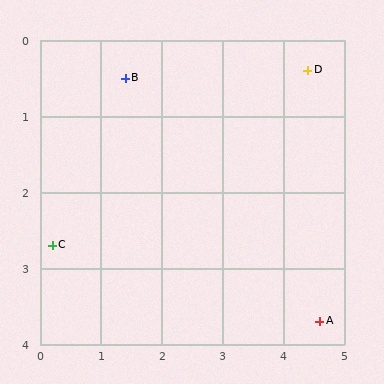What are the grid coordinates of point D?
Point D is at approximately (4.4, 0.4).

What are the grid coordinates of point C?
Point C is at approximately (0.2, 2.7).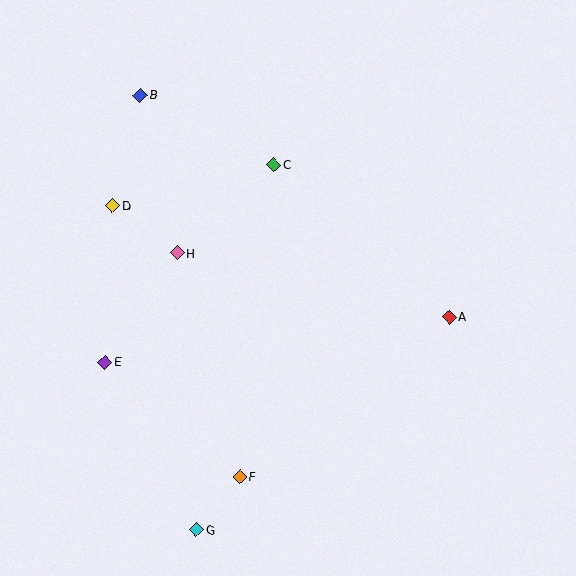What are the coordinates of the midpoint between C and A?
The midpoint between C and A is at (362, 241).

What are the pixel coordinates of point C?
Point C is at (274, 165).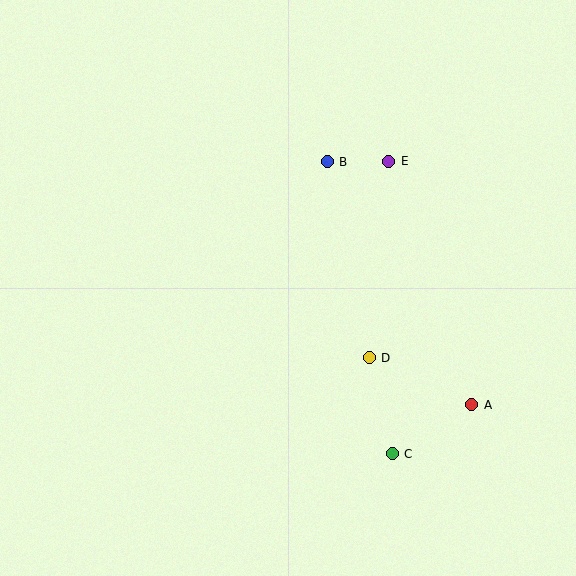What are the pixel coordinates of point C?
Point C is at (392, 454).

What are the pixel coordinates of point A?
Point A is at (472, 405).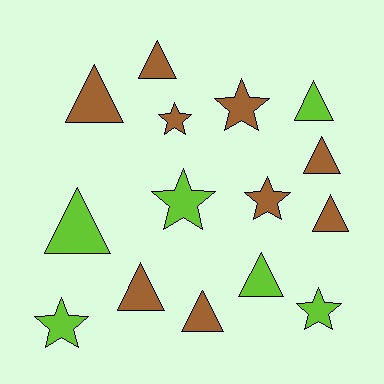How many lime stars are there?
There are 3 lime stars.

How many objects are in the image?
There are 15 objects.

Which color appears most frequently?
Brown, with 9 objects.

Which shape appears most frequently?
Triangle, with 9 objects.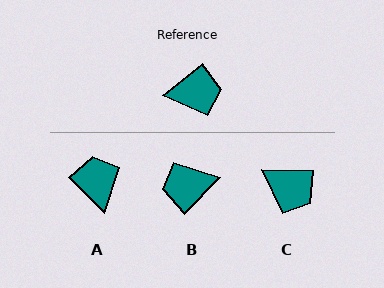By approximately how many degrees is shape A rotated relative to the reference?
Approximately 96 degrees counter-clockwise.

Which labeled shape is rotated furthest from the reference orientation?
B, about 174 degrees away.